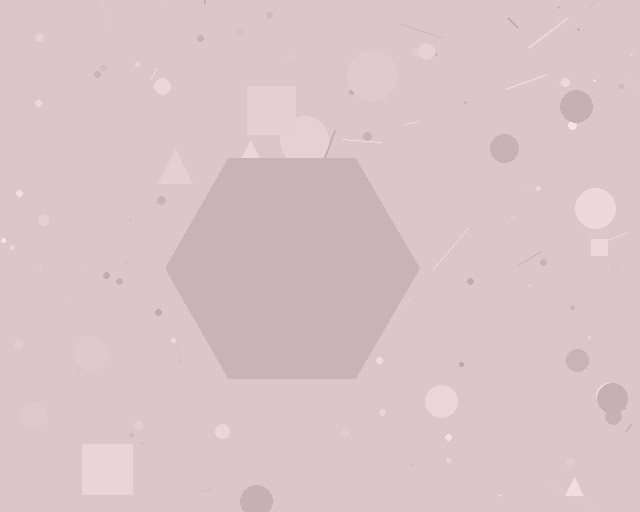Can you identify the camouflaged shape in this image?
The camouflaged shape is a hexagon.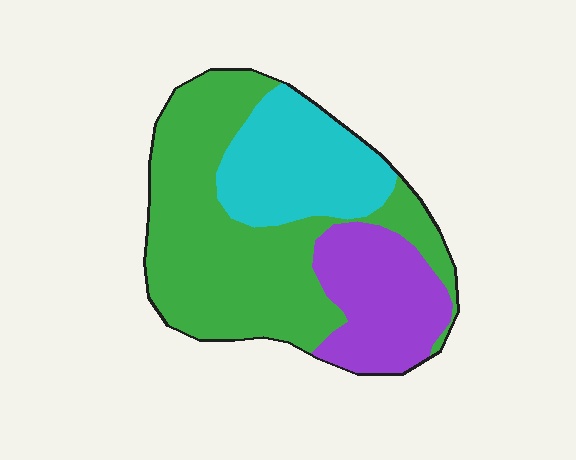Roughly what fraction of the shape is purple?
Purple takes up less than a quarter of the shape.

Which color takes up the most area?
Green, at roughly 55%.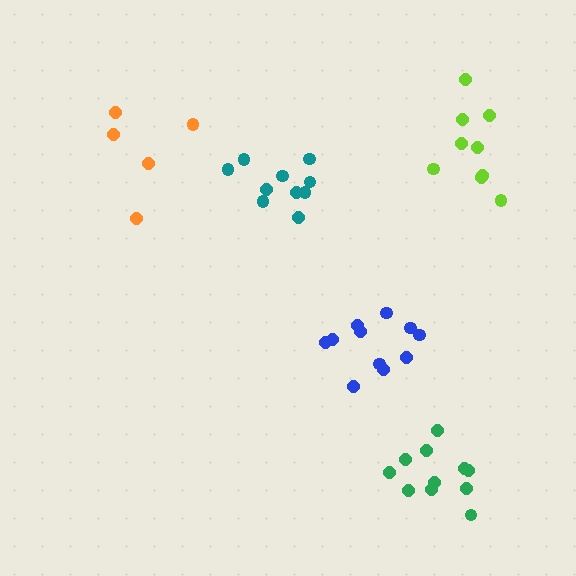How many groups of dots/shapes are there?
There are 5 groups.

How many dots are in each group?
Group 1: 10 dots, Group 2: 9 dots, Group 3: 11 dots, Group 4: 11 dots, Group 5: 5 dots (46 total).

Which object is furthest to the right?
The lime cluster is rightmost.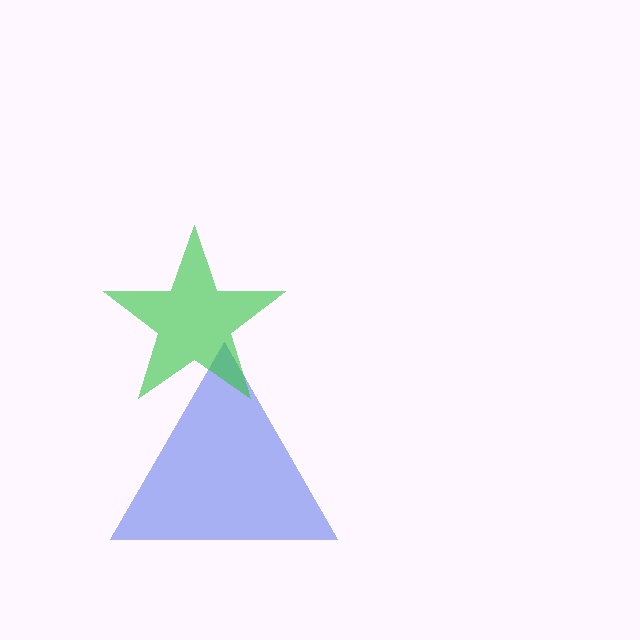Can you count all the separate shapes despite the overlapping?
Yes, there are 2 separate shapes.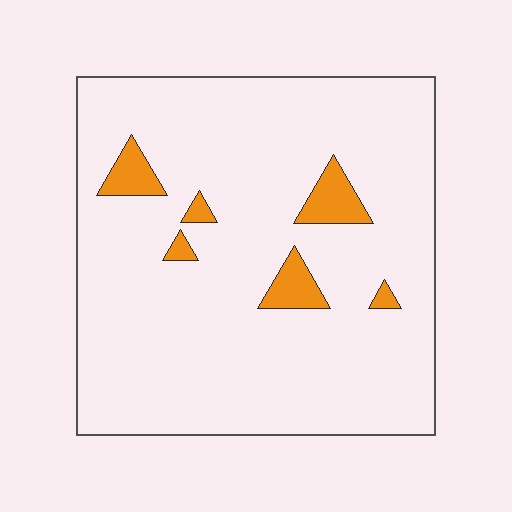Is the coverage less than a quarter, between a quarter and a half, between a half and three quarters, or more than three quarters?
Less than a quarter.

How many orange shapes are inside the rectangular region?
6.